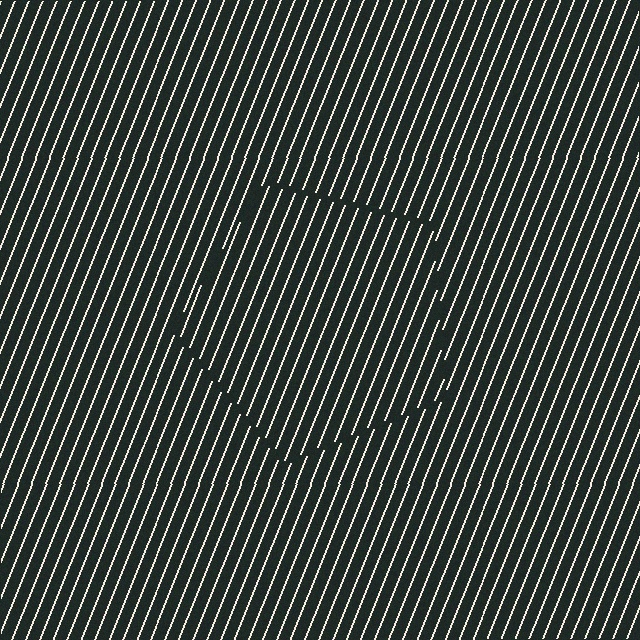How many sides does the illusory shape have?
5 sides — the line-ends trace a pentagon.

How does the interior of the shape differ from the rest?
The interior of the shape contains the same grating, shifted by half a period — the contour is defined by the phase discontinuity where line-ends from the inner and outer gratings abut.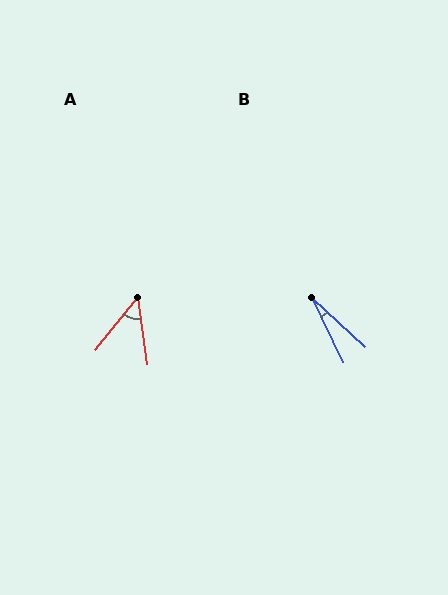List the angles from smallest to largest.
B (22°), A (47°).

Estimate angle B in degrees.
Approximately 22 degrees.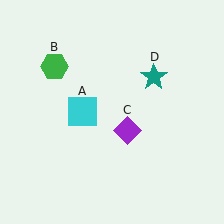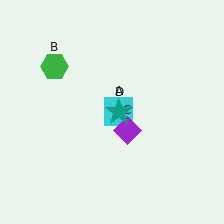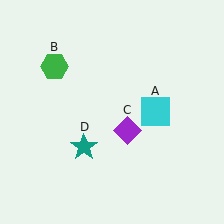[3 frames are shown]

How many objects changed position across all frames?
2 objects changed position: cyan square (object A), teal star (object D).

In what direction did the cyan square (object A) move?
The cyan square (object A) moved right.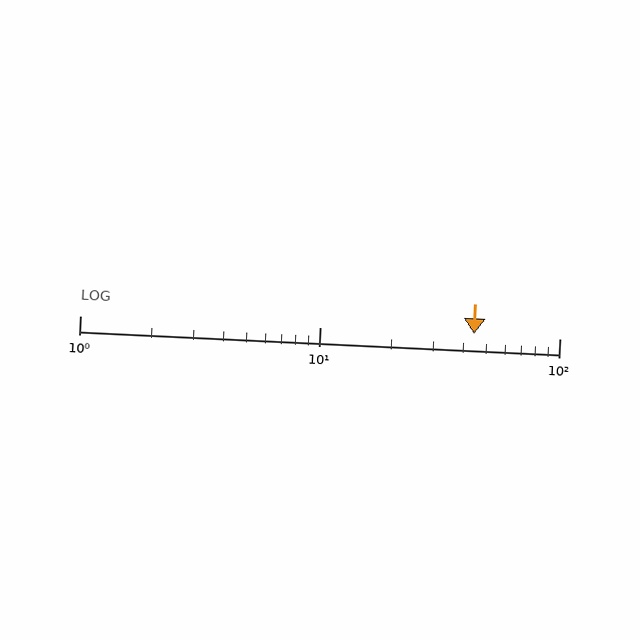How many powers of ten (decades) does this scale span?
The scale spans 2 decades, from 1 to 100.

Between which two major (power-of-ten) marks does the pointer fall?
The pointer is between 10 and 100.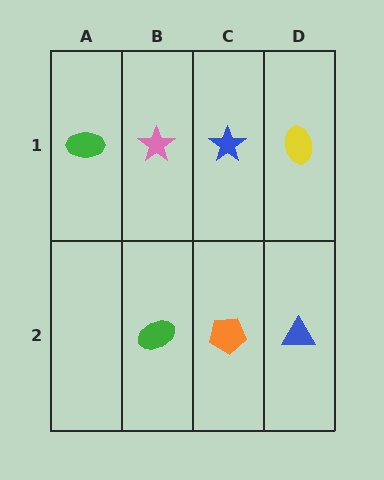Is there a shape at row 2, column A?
No, that cell is empty.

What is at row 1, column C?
A blue star.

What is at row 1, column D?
A yellow ellipse.